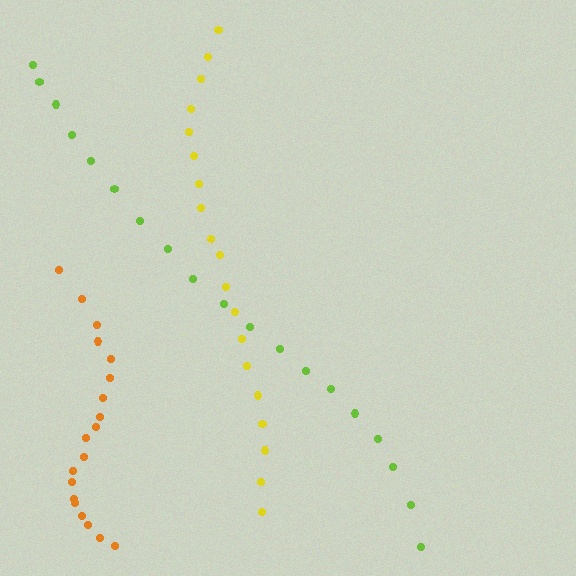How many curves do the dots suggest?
There are 3 distinct paths.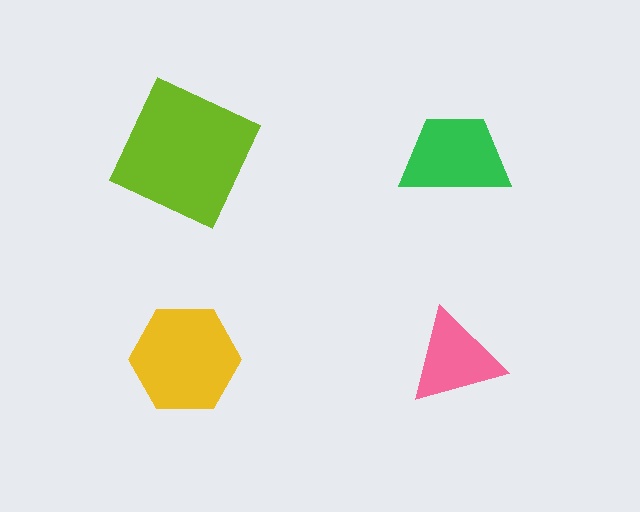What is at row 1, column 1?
A lime square.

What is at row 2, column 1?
A yellow hexagon.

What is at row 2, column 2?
A pink triangle.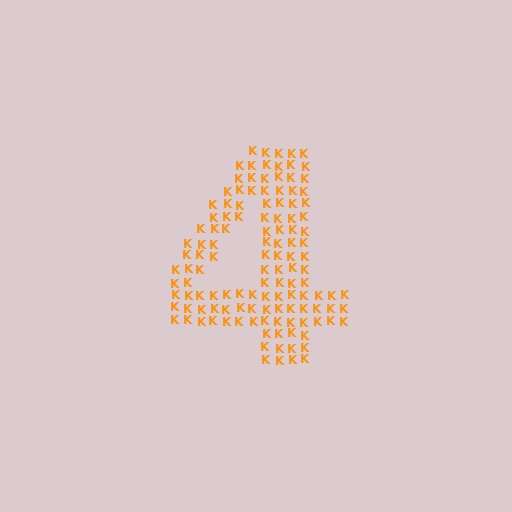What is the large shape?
The large shape is the digit 4.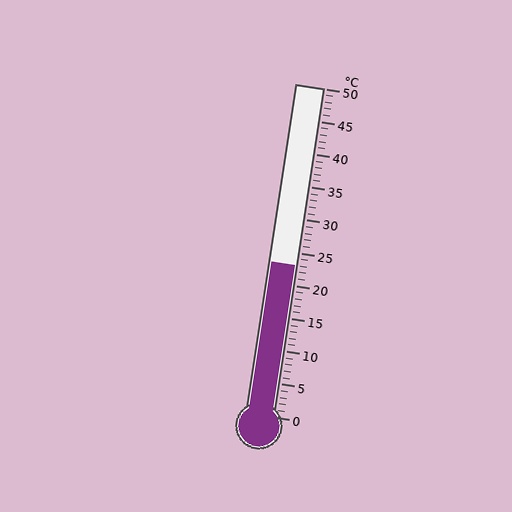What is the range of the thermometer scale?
The thermometer scale ranges from 0°C to 50°C.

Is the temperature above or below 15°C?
The temperature is above 15°C.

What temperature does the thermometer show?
The thermometer shows approximately 23°C.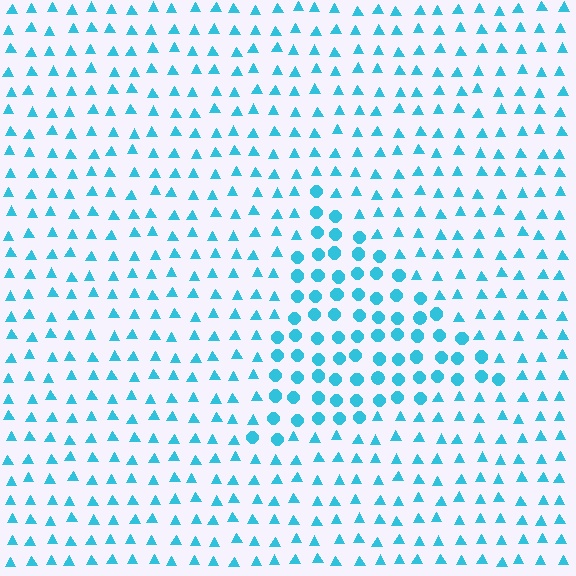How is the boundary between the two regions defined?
The boundary is defined by a change in element shape: circles inside vs. triangles outside. All elements share the same color and spacing.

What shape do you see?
I see a triangle.